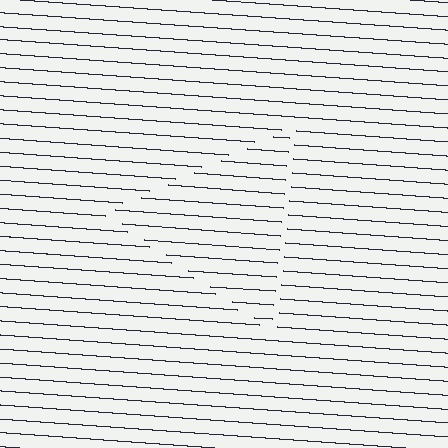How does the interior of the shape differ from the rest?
The interior of the shape contains the same grating, shifted by half a period — the contour is defined by the phase discontinuity where line-ends from the inner and outer gratings abut.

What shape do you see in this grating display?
An illusory triangle. The interior of the shape contains the same grating, shifted by half a period — the contour is defined by the phase discontinuity where line-ends from the inner and outer gratings abut.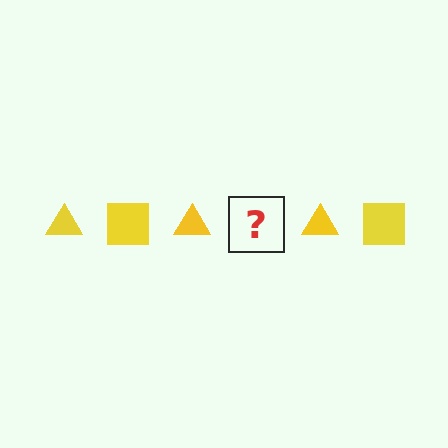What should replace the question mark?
The question mark should be replaced with a yellow square.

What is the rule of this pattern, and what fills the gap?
The rule is that the pattern cycles through triangle, square shapes in yellow. The gap should be filled with a yellow square.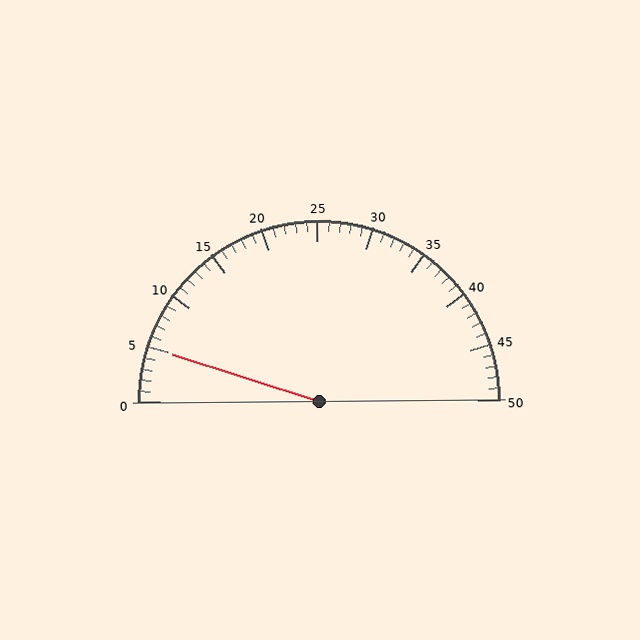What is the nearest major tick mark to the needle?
The nearest major tick mark is 5.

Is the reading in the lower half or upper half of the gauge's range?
The reading is in the lower half of the range (0 to 50).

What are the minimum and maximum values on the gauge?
The gauge ranges from 0 to 50.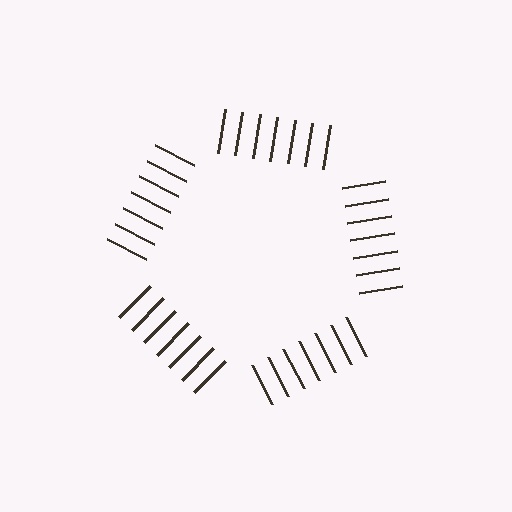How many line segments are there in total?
35 — 7 along each of the 5 edges.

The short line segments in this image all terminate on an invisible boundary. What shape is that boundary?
An illusory pentagon — the line segments terminate on its edges but no continuous stroke is drawn.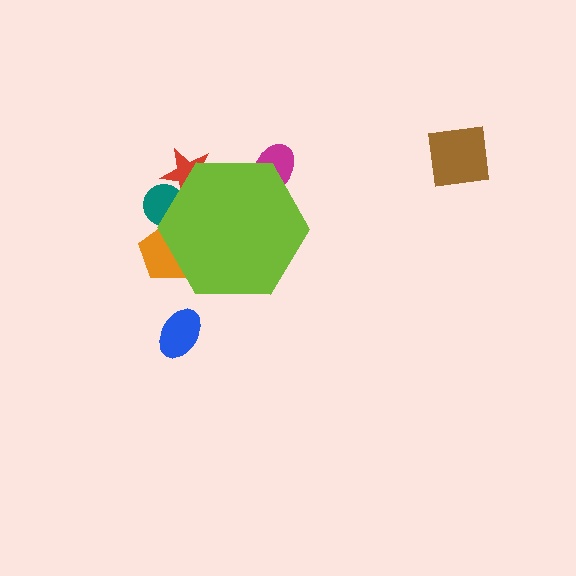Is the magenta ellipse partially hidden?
Yes, the magenta ellipse is partially hidden behind the lime hexagon.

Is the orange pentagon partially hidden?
Yes, the orange pentagon is partially hidden behind the lime hexagon.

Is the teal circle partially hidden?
Yes, the teal circle is partially hidden behind the lime hexagon.